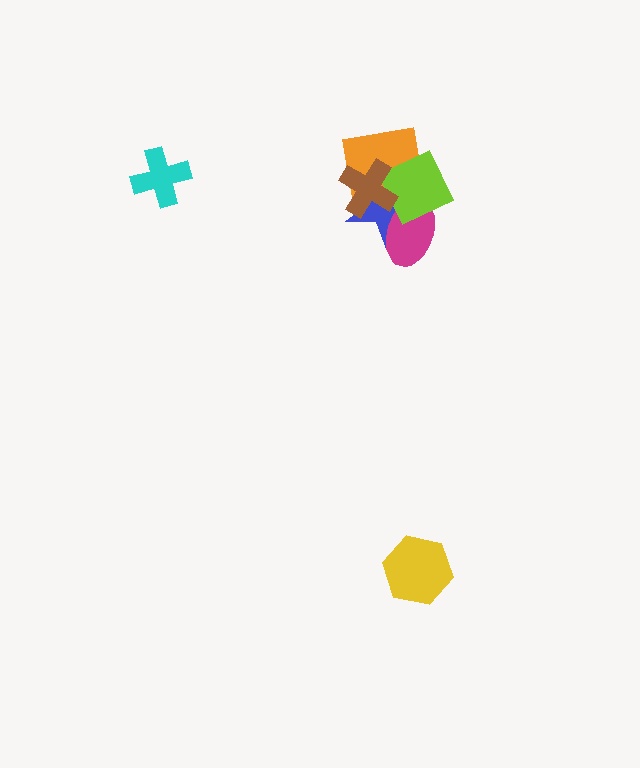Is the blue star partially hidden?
Yes, it is partially covered by another shape.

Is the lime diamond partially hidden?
Yes, it is partially covered by another shape.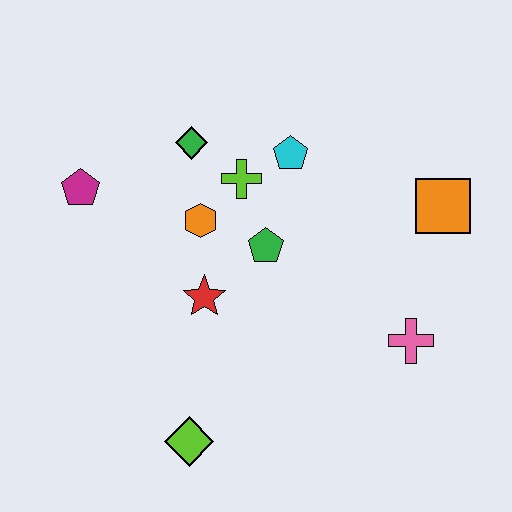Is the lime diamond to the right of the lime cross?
No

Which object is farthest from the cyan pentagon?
The lime diamond is farthest from the cyan pentagon.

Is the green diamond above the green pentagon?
Yes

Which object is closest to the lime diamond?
The red star is closest to the lime diamond.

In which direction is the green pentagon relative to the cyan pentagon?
The green pentagon is below the cyan pentagon.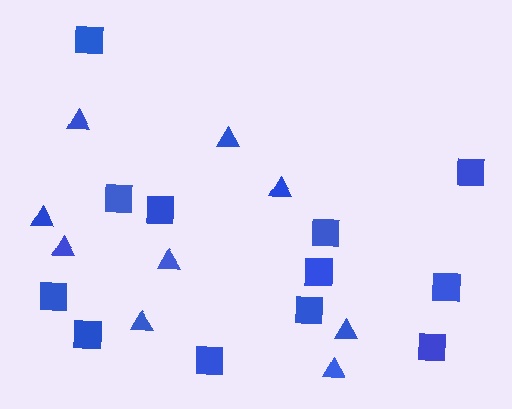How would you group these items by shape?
There are 2 groups: one group of squares (12) and one group of triangles (9).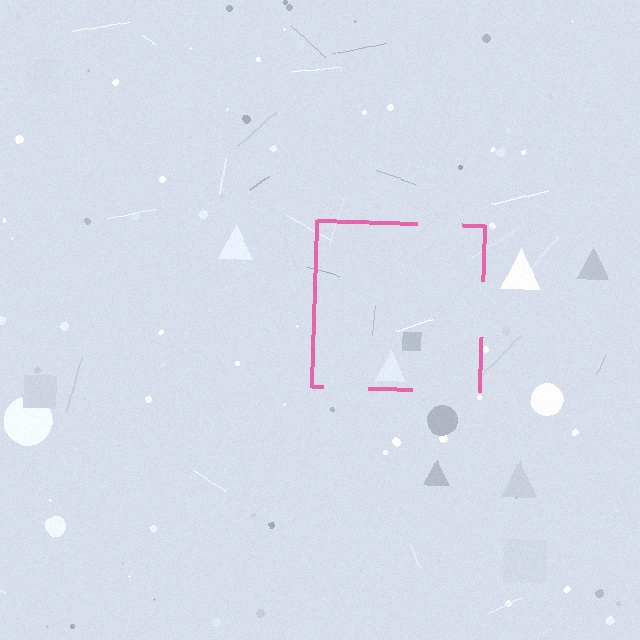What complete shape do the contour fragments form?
The contour fragments form a square.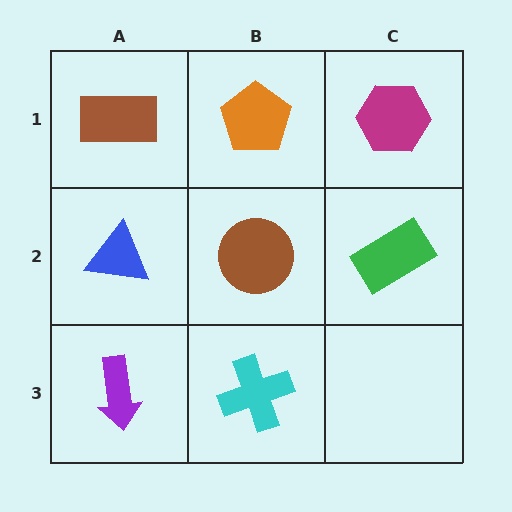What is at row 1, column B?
An orange pentagon.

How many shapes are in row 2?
3 shapes.